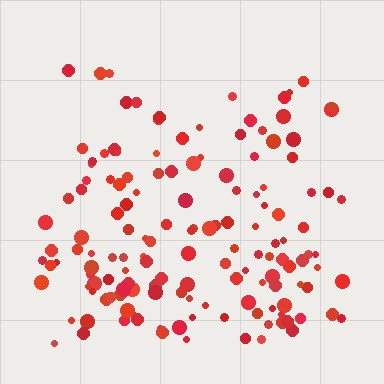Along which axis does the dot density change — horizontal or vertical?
Vertical.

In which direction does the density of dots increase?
From top to bottom, with the bottom side densest.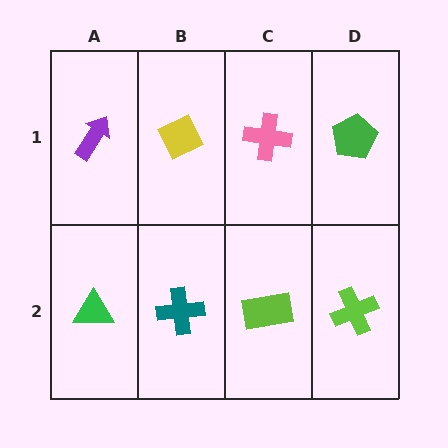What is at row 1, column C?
A pink cross.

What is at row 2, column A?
A green triangle.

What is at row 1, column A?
A purple arrow.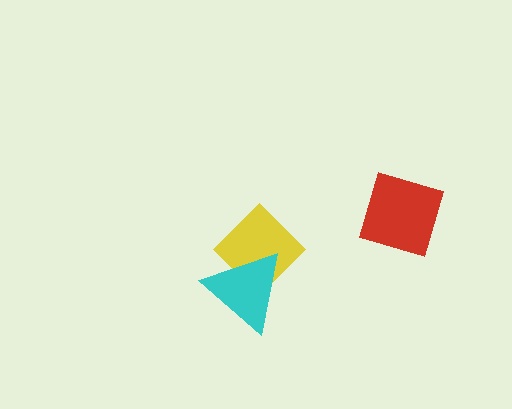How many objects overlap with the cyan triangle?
1 object overlaps with the cyan triangle.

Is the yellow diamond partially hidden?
Yes, it is partially covered by another shape.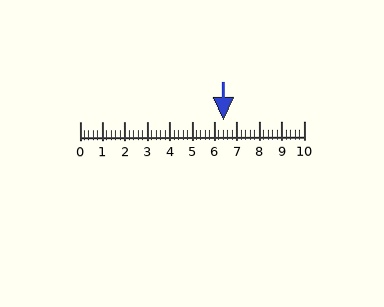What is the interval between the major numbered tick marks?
The major tick marks are spaced 1 units apart.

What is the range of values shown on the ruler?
The ruler shows values from 0 to 10.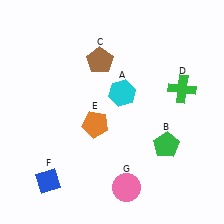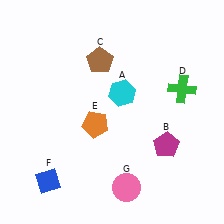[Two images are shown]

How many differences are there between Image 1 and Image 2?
There is 1 difference between the two images.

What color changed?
The pentagon (B) changed from green in Image 1 to magenta in Image 2.